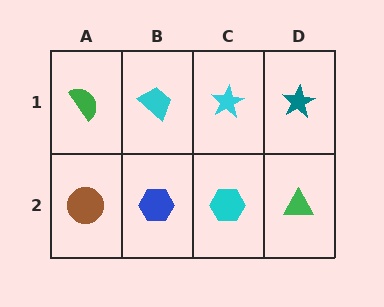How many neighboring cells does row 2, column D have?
2.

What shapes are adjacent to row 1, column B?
A blue hexagon (row 2, column B), a green semicircle (row 1, column A), a cyan star (row 1, column C).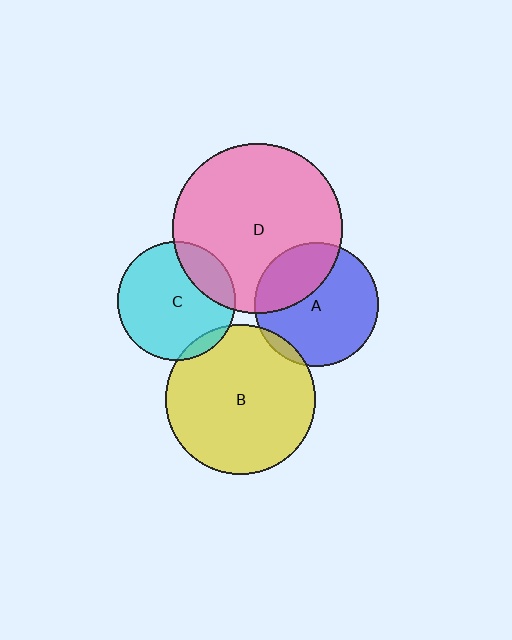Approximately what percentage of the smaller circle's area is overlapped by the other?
Approximately 5%.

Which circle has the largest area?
Circle D (pink).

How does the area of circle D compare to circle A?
Approximately 1.9 times.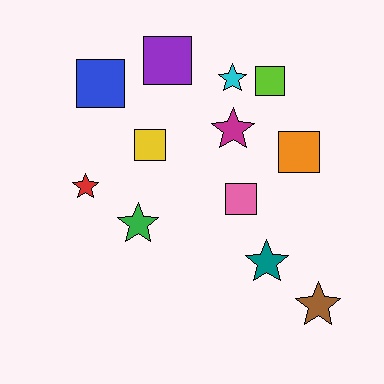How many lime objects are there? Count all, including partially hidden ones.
There is 1 lime object.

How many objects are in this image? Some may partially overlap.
There are 12 objects.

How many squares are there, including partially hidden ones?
There are 6 squares.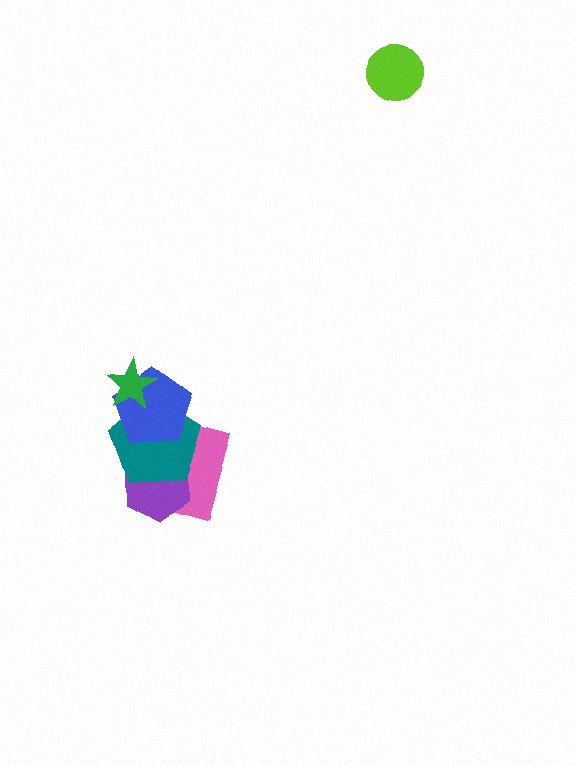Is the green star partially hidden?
No, no other shape covers it.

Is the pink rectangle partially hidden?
Yes, it is partially covered by another shape.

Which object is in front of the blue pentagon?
The green star is in front of the blue pentagon.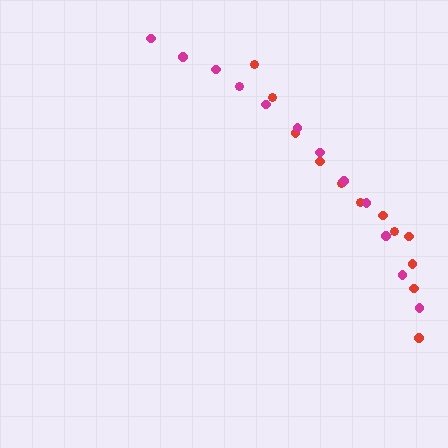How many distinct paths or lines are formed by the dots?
There are 2 distinct paths.